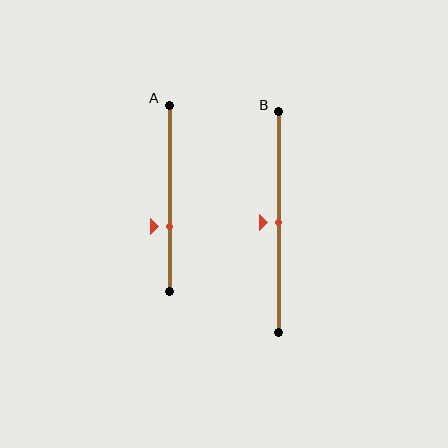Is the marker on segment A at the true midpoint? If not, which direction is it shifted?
No, the marker on segment A is shifted downward by about 15% of the segment length.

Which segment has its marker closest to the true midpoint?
Segment B has its marker closest to the true midpoint.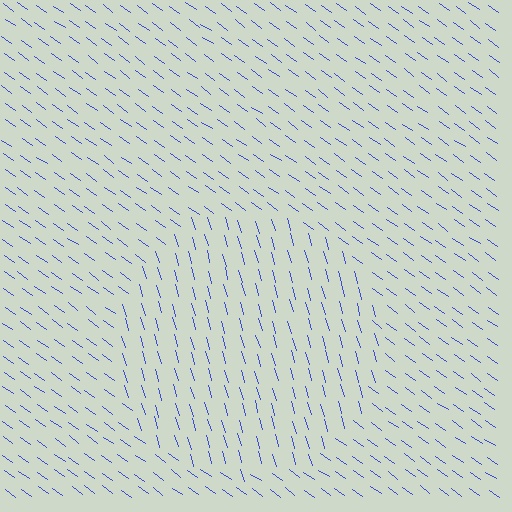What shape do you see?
I see a circle.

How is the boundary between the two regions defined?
The boundary is defined purely by a change in line orientation (approximately 38 degrees difference). All lines are the same color and thickness.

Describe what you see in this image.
The image is filled with small blue line segments. A circle region in the image has lines oriented differently from the surrounding lines, creating a visible texture boundary.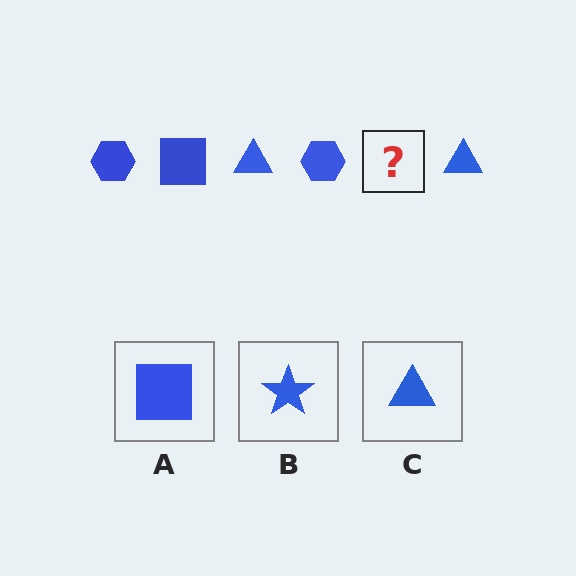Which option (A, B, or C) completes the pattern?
A.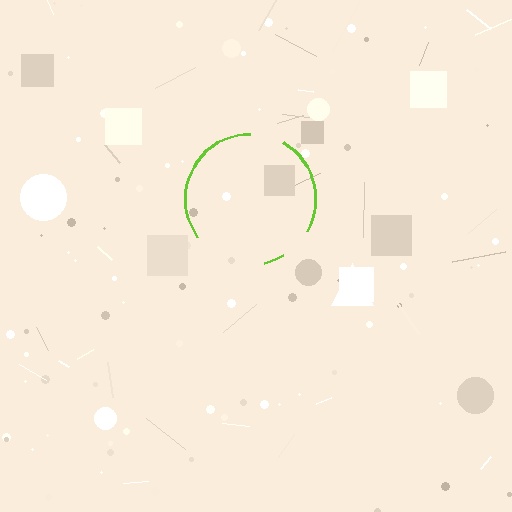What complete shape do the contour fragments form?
The contour fragments form a circle.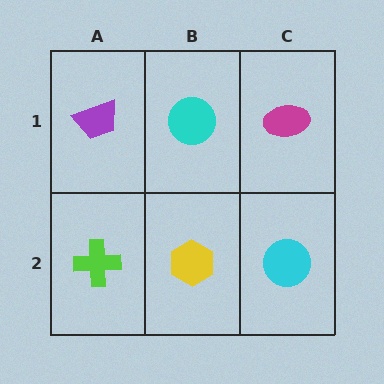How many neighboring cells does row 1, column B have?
3.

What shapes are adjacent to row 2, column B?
A cyan circle (row 1, column B), a lime cross (row 2, column A), a cyan circle (row 2, column C).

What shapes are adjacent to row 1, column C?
A cyan circle (row 2, column C), a cyan circle (row 1, column B).